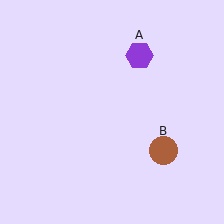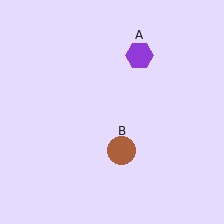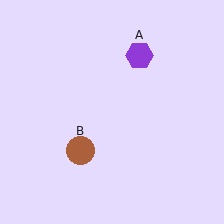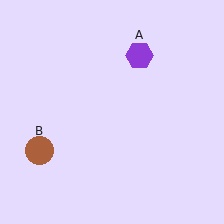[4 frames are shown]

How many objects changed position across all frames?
1 object changed position: brown circle (object B).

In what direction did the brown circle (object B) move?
The brown circle (object B) moved left.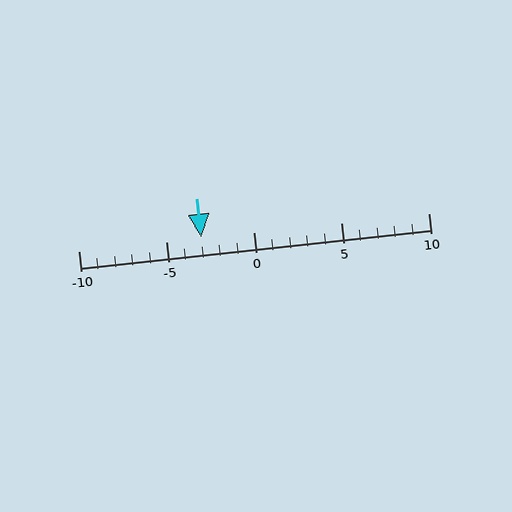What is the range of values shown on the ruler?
The ruler shows values from -10 to 10.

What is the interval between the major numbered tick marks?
The major tick marks are spaced 5 units apart.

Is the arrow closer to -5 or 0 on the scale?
The arrow is closer to -5.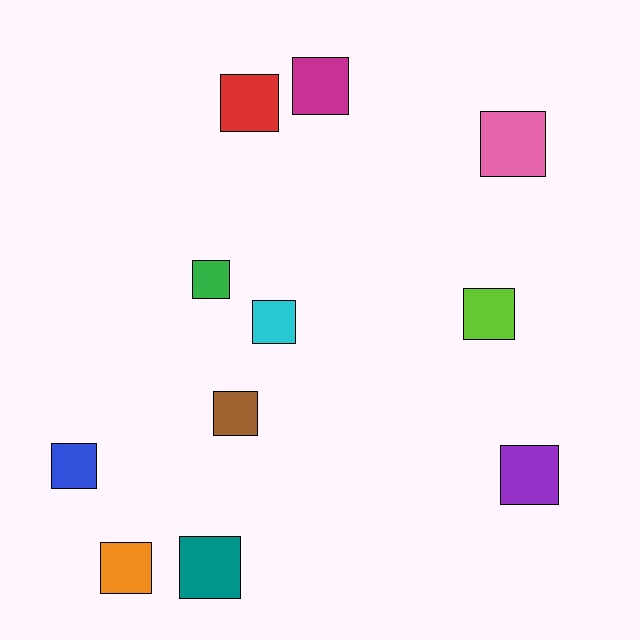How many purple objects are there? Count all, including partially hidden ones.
There is 1 purple object.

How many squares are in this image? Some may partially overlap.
There are 11 squares.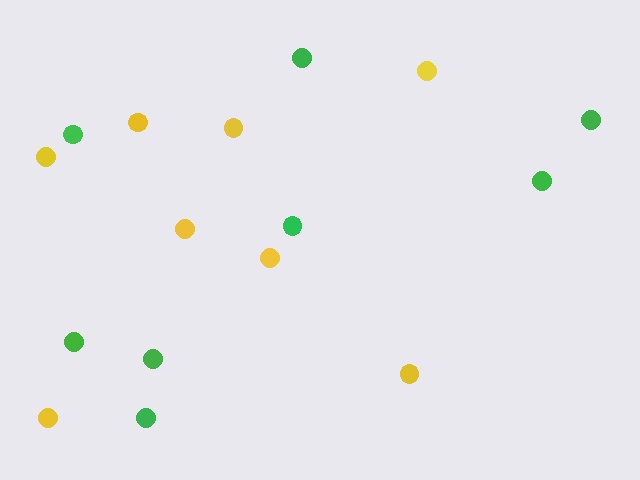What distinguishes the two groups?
There are 2 groups: one group of green circles (8) and one group of yellow circles (8).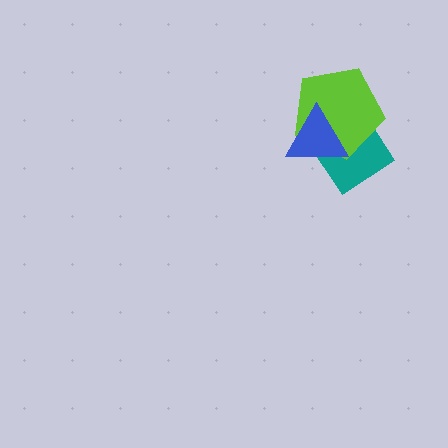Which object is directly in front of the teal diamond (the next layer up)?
The lime pentagon is directly in front of the teal diamond.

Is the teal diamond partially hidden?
Yes, it is partially covered by another shape.